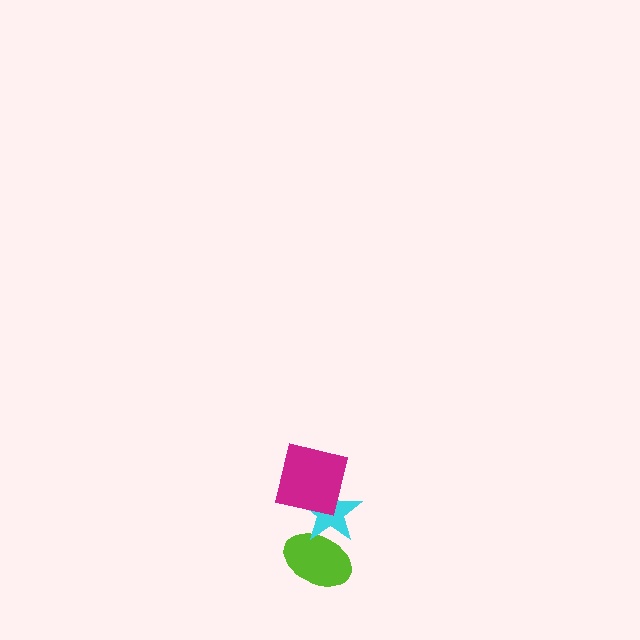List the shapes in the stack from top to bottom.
From top to bottom: the magenta square, the cyan star, the lime ellipse.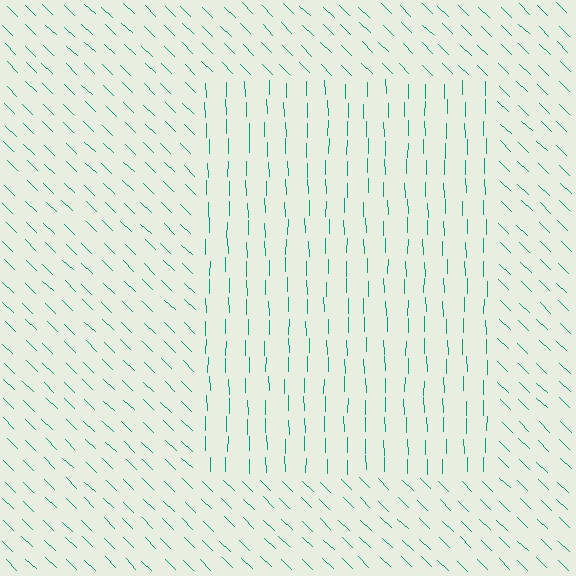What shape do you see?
I see a rectangle.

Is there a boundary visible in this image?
Yes, there is a texture boundary formed by a change in line orientation.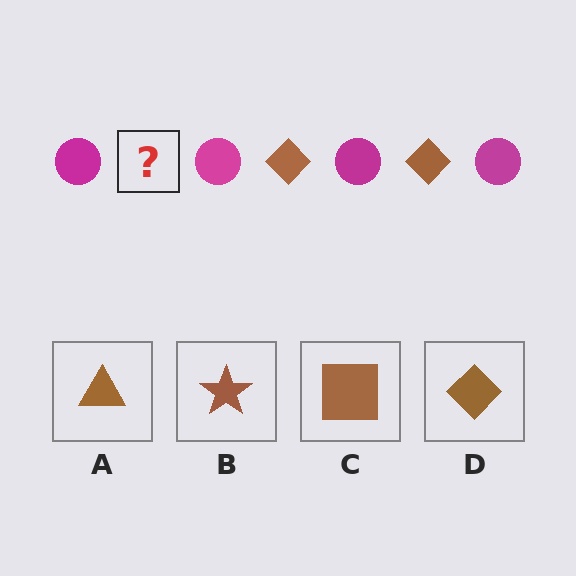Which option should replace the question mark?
Option D.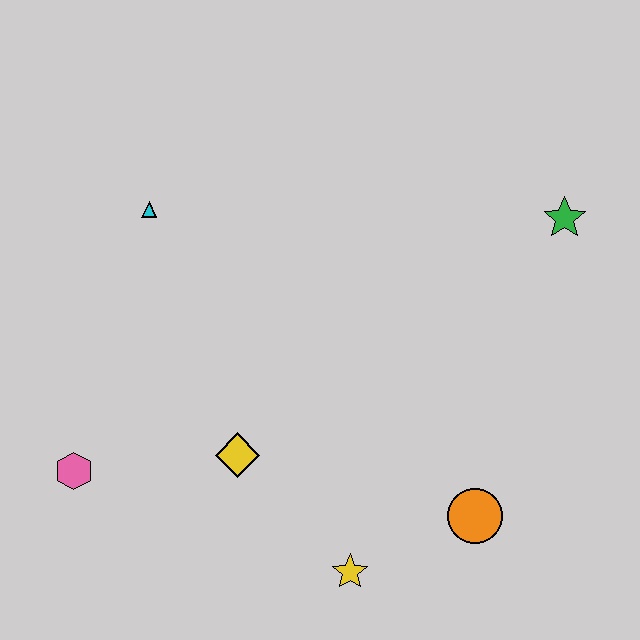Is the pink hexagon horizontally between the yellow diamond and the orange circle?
No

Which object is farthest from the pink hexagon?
The green star is farthest from the pink hexagon.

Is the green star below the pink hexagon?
No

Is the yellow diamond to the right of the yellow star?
No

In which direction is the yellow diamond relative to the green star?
The yellow diamond is to the left of the green star.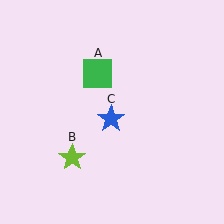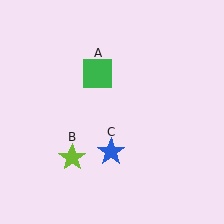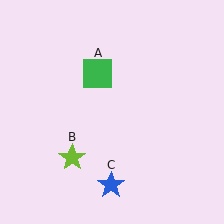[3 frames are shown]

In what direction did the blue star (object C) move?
The blue star (object C) moved down.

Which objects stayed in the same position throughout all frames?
Green square (object A) and lime star (object B) remained stationary.